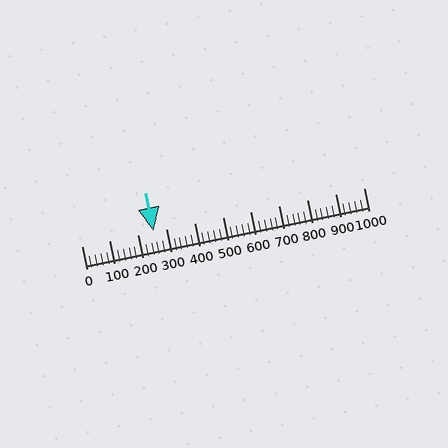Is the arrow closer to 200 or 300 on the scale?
The arrow is closer to 300.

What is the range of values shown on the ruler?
The ruler shows values from 0 to 1000.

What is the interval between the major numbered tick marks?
The major tick marks are spaced 100 units apart.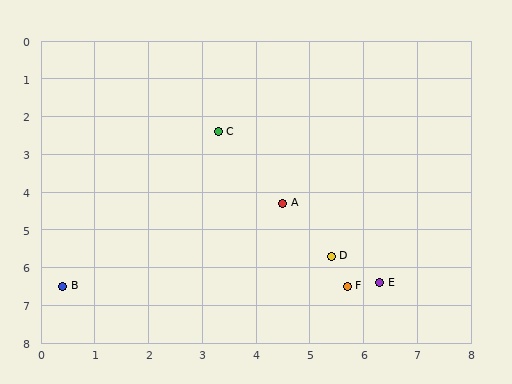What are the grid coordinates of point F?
Point F is at approximately (5.7, 6.5).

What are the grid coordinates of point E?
Point E is at approximately (6.3, 6.4).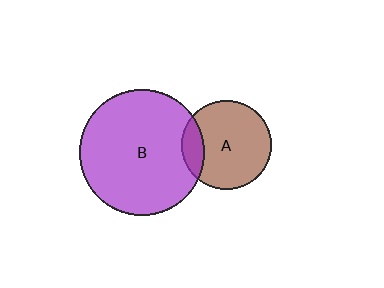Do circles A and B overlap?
Yes.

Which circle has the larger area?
Circle B (purple).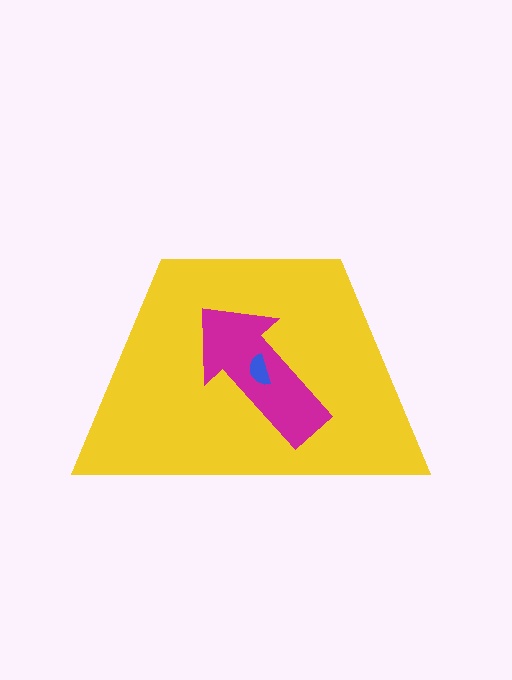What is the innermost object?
The blue semicircle.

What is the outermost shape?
The yellow trapezoid.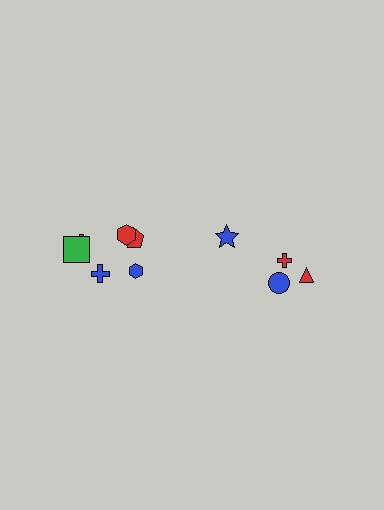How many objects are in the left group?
There are 6 objects.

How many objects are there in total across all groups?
There are 10 objects.